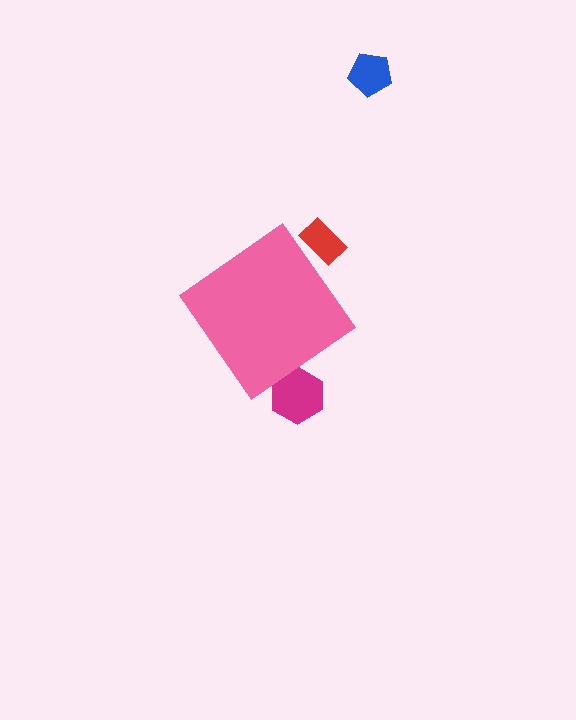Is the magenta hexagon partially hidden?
Yes, the magenta hexagon is partially hidden behind the pink diamond.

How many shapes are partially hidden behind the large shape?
2 shapes are partially hidden.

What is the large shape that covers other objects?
A pink diamond.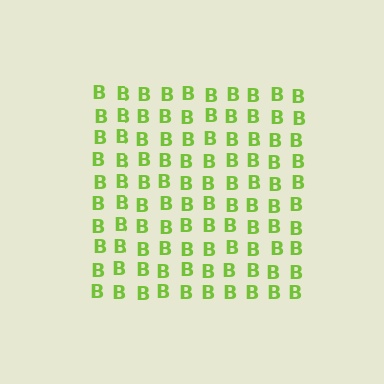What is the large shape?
The large shape is a square.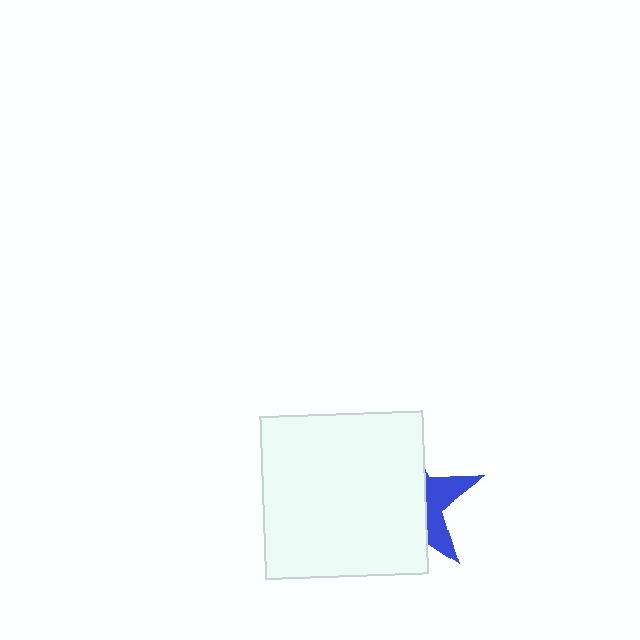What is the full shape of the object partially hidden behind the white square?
The partially hidden object is a blue star.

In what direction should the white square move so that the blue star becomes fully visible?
The white square should move left. That is the shortest direction to clear the overlap and leave the blue star fully visible.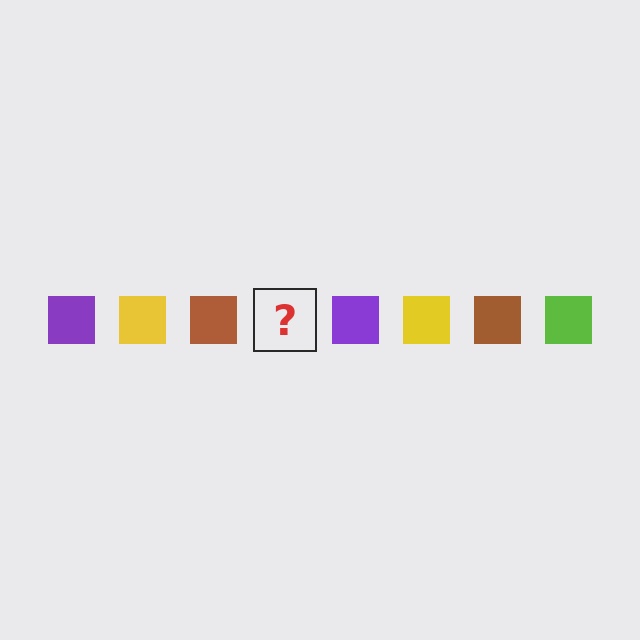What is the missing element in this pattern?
The missing element is a lime square.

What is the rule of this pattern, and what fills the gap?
The rule is that the pattern cycles through purple, yellow, brown, lime squares. The gap should be filled with a lime square.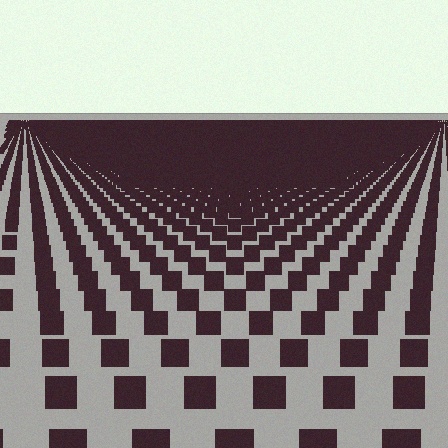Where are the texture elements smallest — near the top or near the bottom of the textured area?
Near the top.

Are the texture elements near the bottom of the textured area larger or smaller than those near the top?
Larger. Near the bottom, elements are closer to the viewer and appear at a bigger on-screen size.